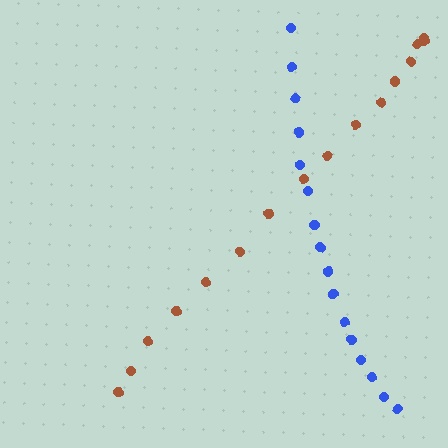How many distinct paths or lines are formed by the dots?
There are 2 distinct paths.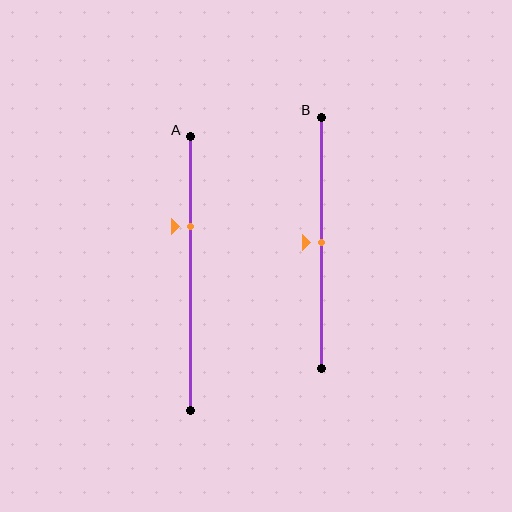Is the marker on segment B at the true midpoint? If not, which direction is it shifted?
Yes, the marker on segment B is at the true midpoint.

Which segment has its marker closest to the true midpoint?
Segment B has its marker closest to the true midpoint.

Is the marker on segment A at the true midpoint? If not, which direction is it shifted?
No, the marker on segment A is shifted upward by about 17% of the segment length.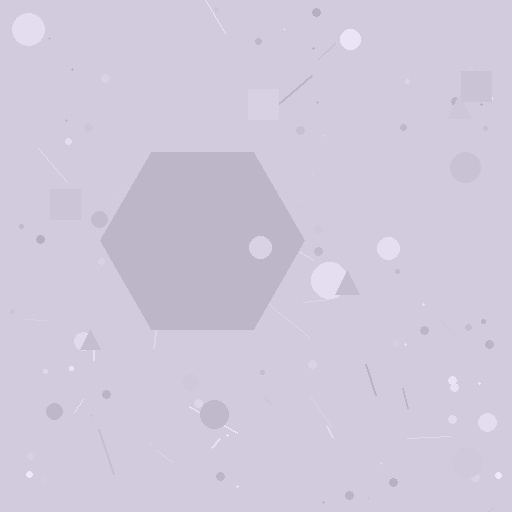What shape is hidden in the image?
A hexagon is hidden in the image.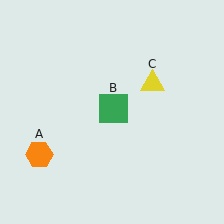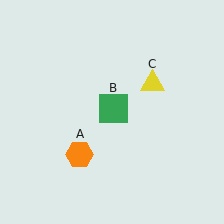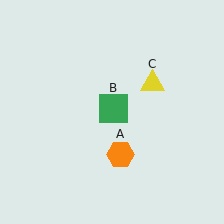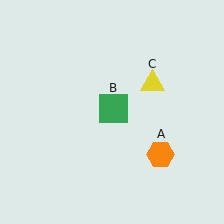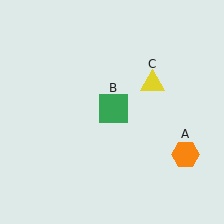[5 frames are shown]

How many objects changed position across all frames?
1 object changed position: orange hexagon (object A).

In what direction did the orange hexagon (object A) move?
The orange hexagon (object A) moved right.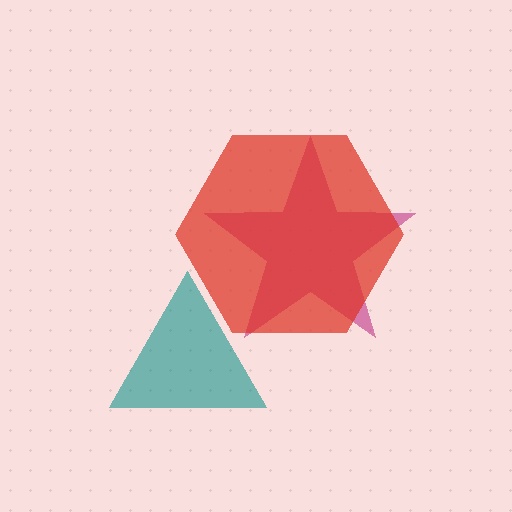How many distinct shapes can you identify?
There are 3 distinct shapes: a magenta star, a red hexagon, a teal triangle.